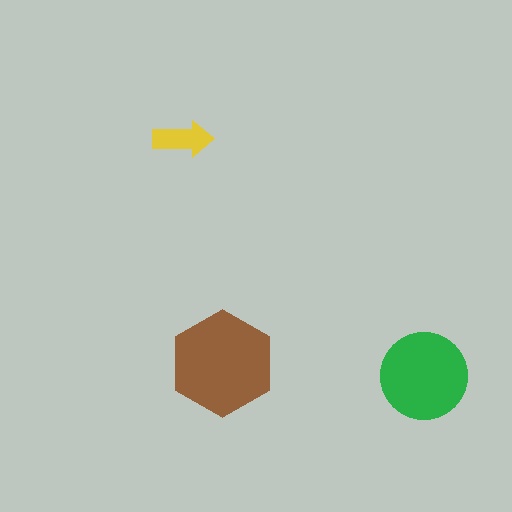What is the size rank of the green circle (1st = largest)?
2nd.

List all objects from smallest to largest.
The yellow arrow, the green circle, the brown hexagon.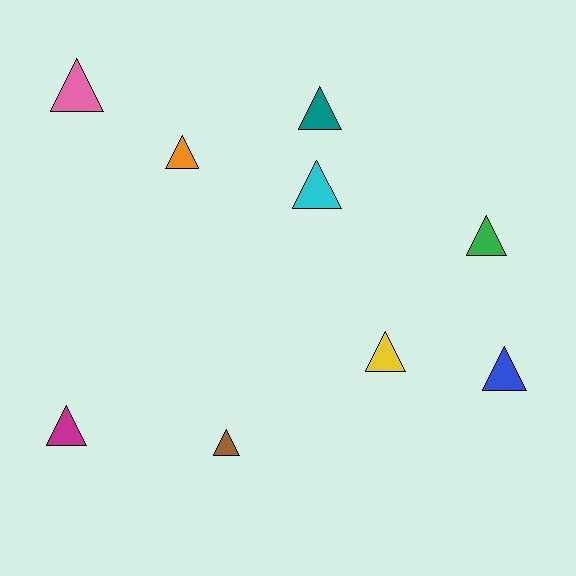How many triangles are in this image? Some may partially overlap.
There are 9 triangles.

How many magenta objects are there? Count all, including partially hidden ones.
There is 1 magenta object.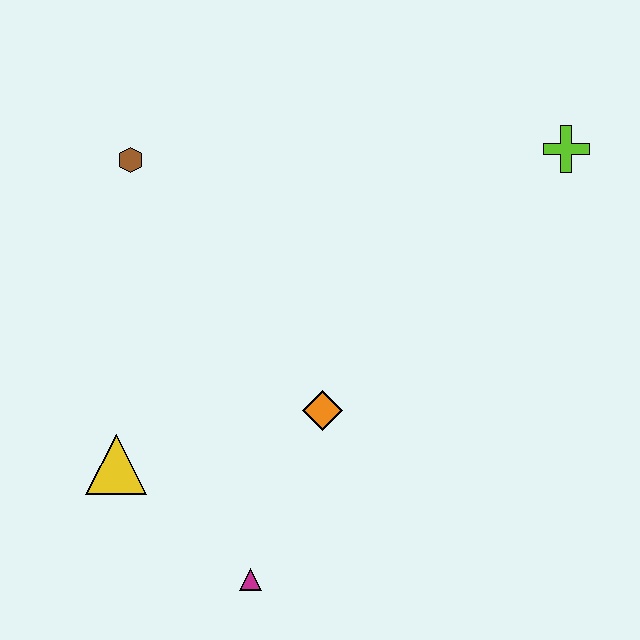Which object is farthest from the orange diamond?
The lime cross is farthest from the orange diamond.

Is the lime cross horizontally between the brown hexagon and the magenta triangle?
No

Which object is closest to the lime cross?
The orange diamond is closest to the lime cross.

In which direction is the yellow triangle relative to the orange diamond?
The yellow triangle is to the left of the orange diamond.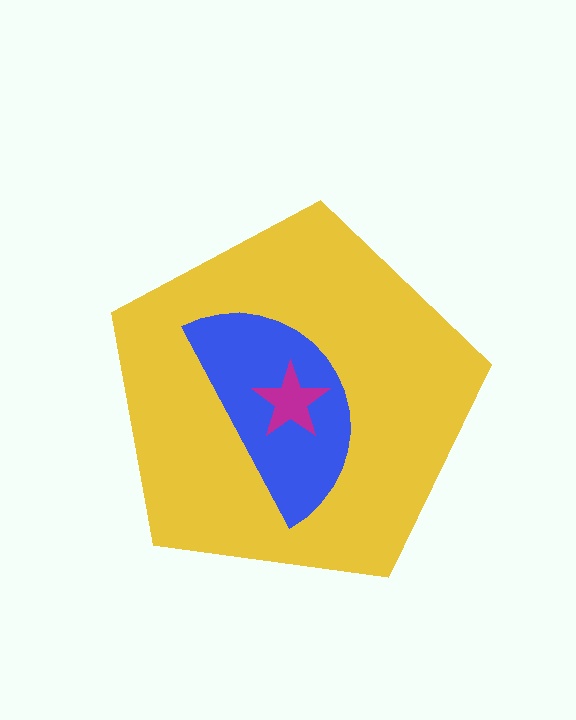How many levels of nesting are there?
3.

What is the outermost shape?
The yellow pentagon.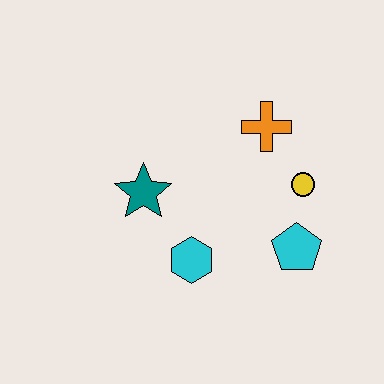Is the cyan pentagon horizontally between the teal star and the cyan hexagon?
No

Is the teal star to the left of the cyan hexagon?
Yes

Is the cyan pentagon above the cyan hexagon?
Yes